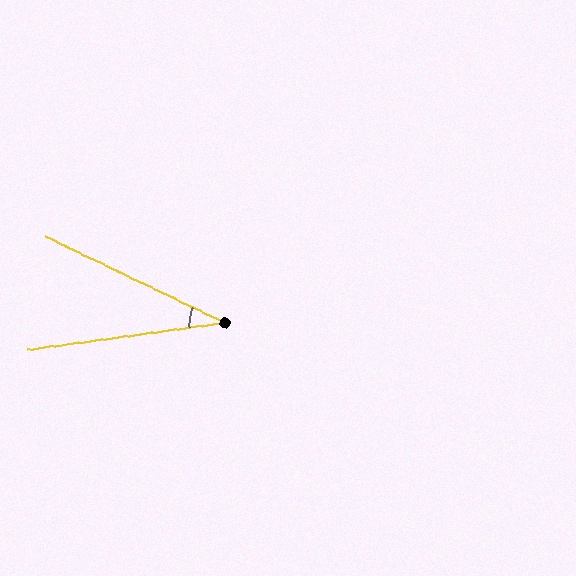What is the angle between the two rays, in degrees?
Approximately 33 degrees.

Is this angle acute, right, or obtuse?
It is acute.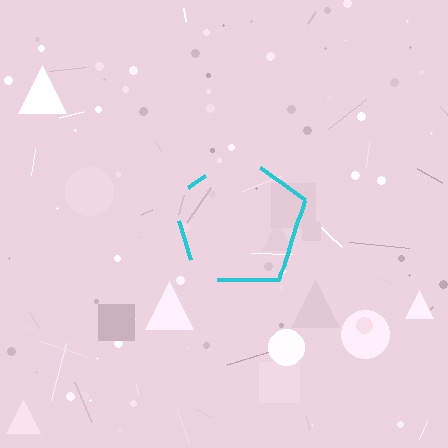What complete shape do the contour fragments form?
The contour fragments form a pentagon.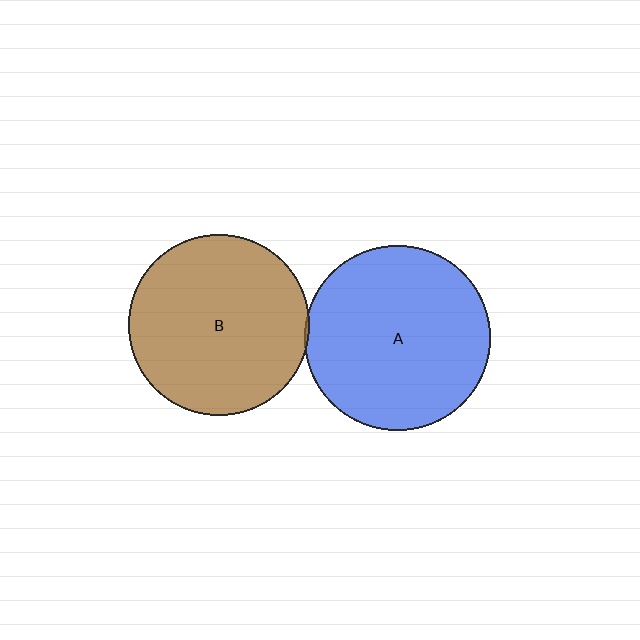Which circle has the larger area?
Circle A (blue).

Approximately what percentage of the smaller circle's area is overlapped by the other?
Approximately 5%.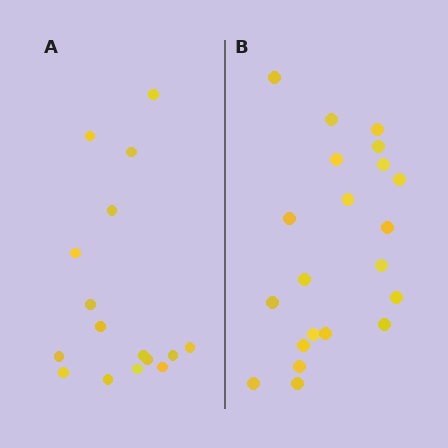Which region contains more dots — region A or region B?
Region B (the right region) has more dots.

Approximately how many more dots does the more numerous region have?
Region B has about 5 more dots than region A.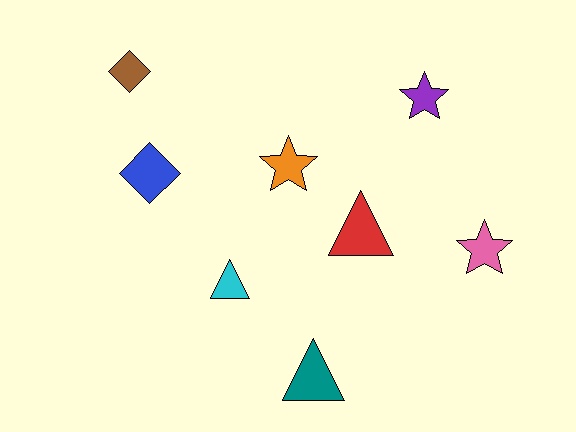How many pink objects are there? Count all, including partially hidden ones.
There is 1 pink object.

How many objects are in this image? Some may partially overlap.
There are 8 objects.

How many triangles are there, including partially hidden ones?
There are 3 triangles.